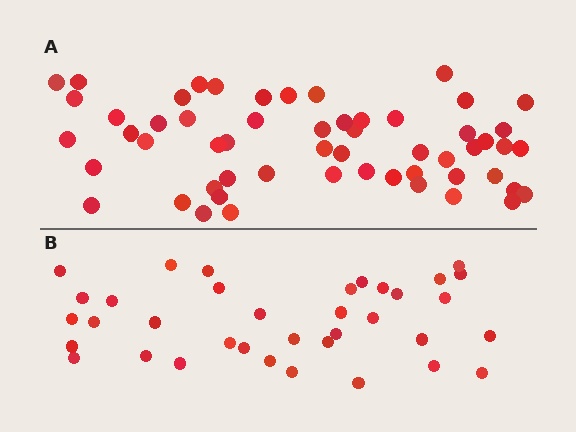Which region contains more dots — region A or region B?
Region A (the top region) has more dots.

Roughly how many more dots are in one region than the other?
Region A has approximately 20 more dots than region B.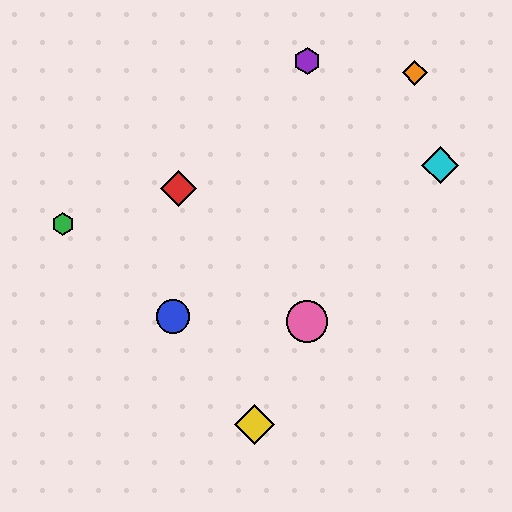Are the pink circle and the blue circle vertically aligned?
No, the pink circle is at x≈307 and the blue circle is at x≈173.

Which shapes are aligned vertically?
The purple hexagon, the pink circle are aligned vertically.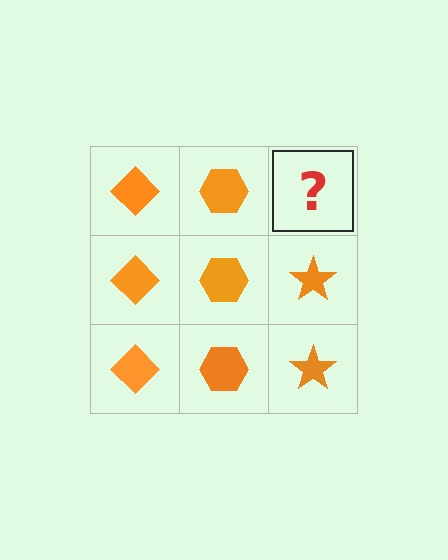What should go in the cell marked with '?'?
The missing cell should contain an orange star.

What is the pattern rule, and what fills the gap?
The rule is that each column has a consistent shape. The gap should be filled with an orange star.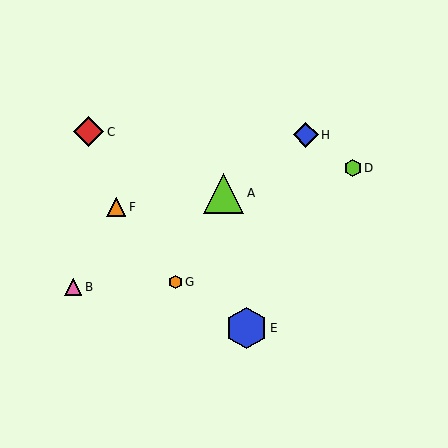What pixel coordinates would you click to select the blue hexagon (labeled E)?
Click at (246, 328) to select the blue hexagon E.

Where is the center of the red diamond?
The center of the red diamond is at (89, 132).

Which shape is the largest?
The blue hexagon (labeled E) is the largest.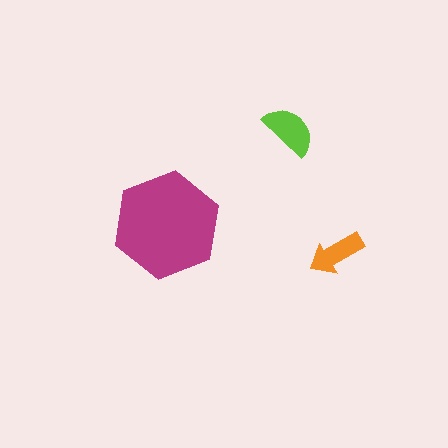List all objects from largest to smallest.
The magenta hexagon, the lime semicircle, the orange arrow.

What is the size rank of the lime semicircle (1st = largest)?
2nd.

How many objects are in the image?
There are 3 objects in the image.